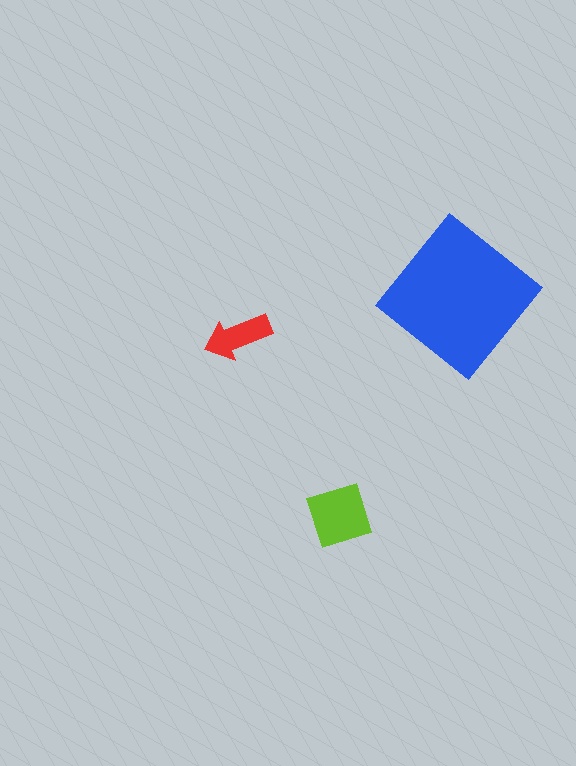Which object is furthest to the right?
The blue diamond is rightmost.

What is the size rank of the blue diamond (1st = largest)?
1st.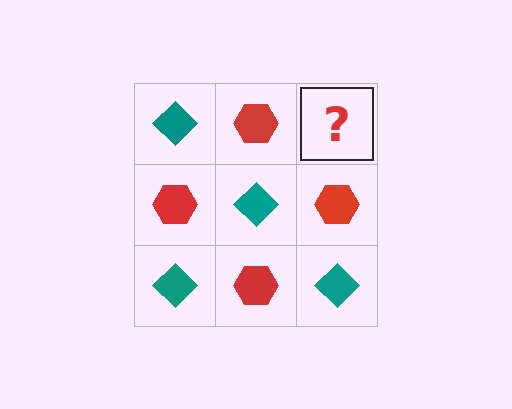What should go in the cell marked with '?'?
The missing cell should contain a teal diamond.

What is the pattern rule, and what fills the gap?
The rule is that it alternates teal diamond and red hexagon in a checkerboard pattern. The gap should be filled with a teal diamond.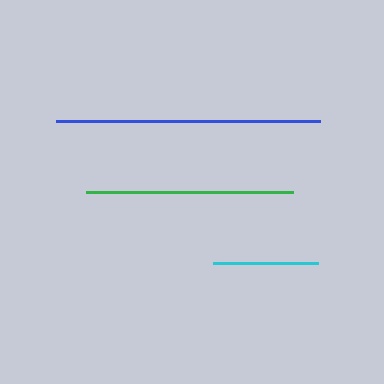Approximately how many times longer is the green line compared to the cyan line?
The green line is approximately 2.0 times the length of the cyan line.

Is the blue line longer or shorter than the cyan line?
The blue line is longer than the cyan line.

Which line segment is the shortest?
The cyan line is the shortest at approximately 105 pixels.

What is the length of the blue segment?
The blue segment is approximately 264 pixels long.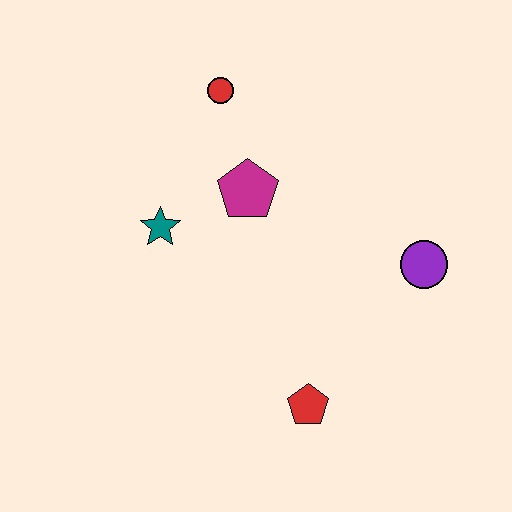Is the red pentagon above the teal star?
No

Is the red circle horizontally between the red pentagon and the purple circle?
No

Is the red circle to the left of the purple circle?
Yes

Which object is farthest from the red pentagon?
The red circle is farthest from the red pentagon.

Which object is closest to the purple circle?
The red pentagon is closest to the purple circle.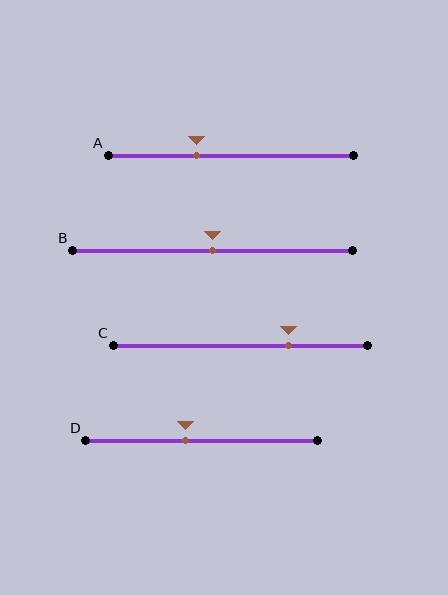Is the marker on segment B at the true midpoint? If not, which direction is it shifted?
Yes, the marker on segment B is at the true midpoint.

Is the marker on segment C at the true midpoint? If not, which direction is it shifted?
No, the marker on segment C is shifted to the right by about 19% of the segment length.